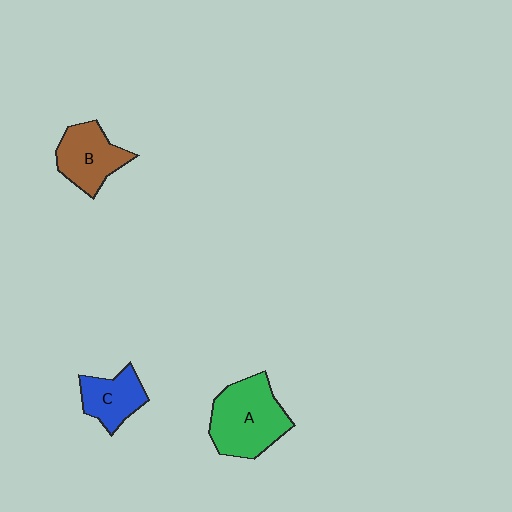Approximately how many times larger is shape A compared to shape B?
Approximately 1.4 times.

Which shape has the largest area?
Shape A (green).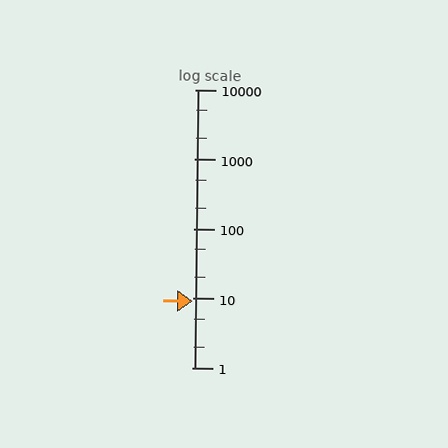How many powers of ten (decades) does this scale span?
The scale spans 4 decades, from 1 to 10000.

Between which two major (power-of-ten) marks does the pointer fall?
The pointer is between 1 and 10.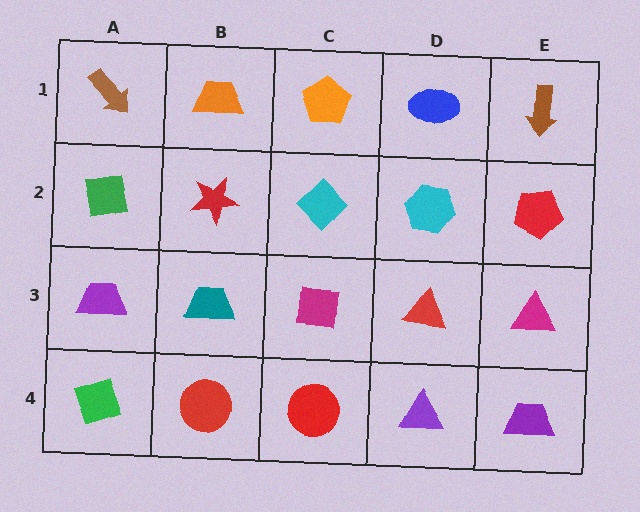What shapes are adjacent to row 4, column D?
A red triangle (row 3, column D), a red circle (row 4, column C), a purple trapezoid (row 4, column E).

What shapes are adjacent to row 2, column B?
An orange trapezoid (row 1, column B), a teal trapezoid (row 3, column B), a green square (row 2, column A), a cyan diamond (row 2, column C).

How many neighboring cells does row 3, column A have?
3.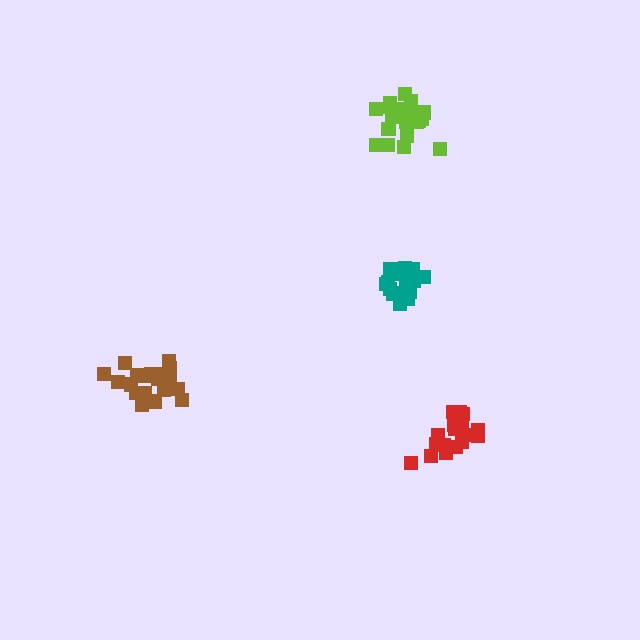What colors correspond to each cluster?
The clusters are colored: red, teal, brown, lime.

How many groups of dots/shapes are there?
There are 4 groups.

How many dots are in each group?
Group 1: 20 dots, Group 2: 18 dots, Group 3: 21 dots, Group 4: 21 dots (80 total).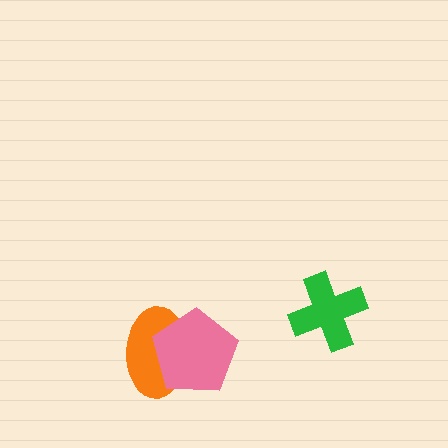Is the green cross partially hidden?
No, no other shape covers it.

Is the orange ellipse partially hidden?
Yes, it is partially covered by another shape.